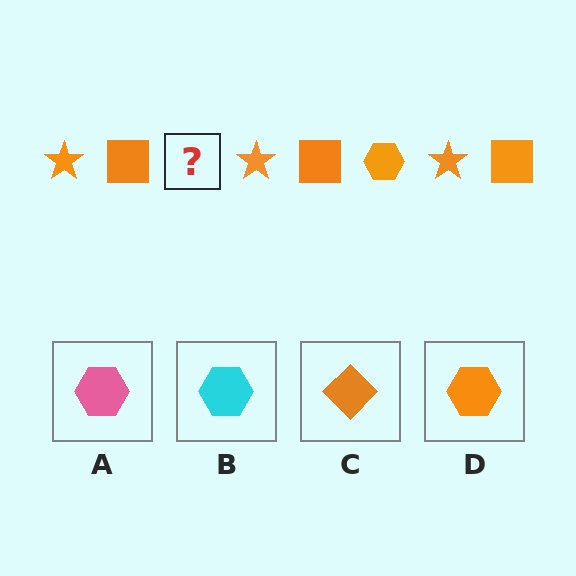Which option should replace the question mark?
Option D.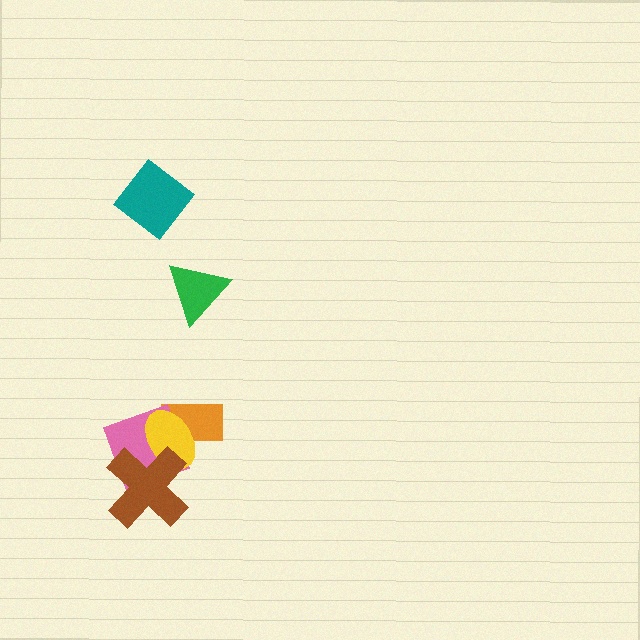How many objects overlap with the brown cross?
2 objects overlap with the brown cross.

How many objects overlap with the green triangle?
0 objects overlap with the green triangle.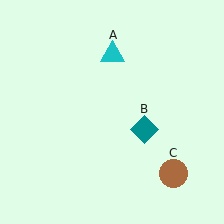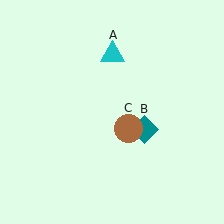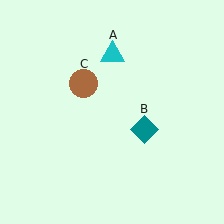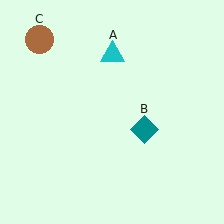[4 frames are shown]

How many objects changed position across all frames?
1 object changed position: brown circle (object C).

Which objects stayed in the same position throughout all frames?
Cyan triangle (object A) and teal diamond (object B) remained stationary.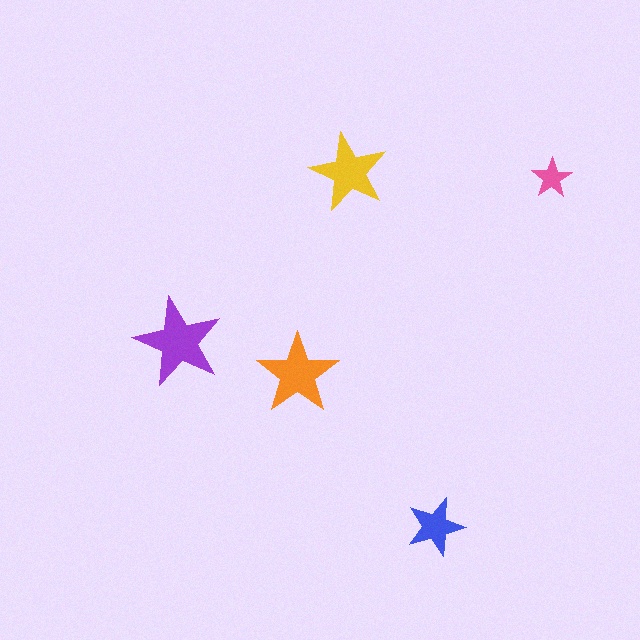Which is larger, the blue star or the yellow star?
The yellow one.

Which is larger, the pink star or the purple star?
The purple one.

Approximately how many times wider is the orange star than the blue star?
About 1.5 times wider.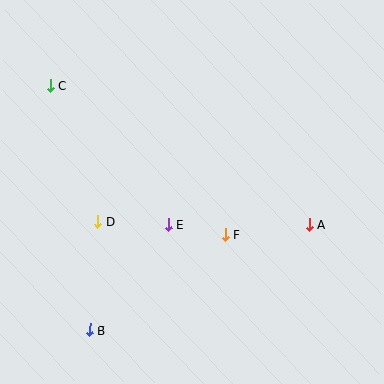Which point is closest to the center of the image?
Point E at (168, 225) is closest to the center.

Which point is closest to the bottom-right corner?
Point A is closest to the bottom-right corner.